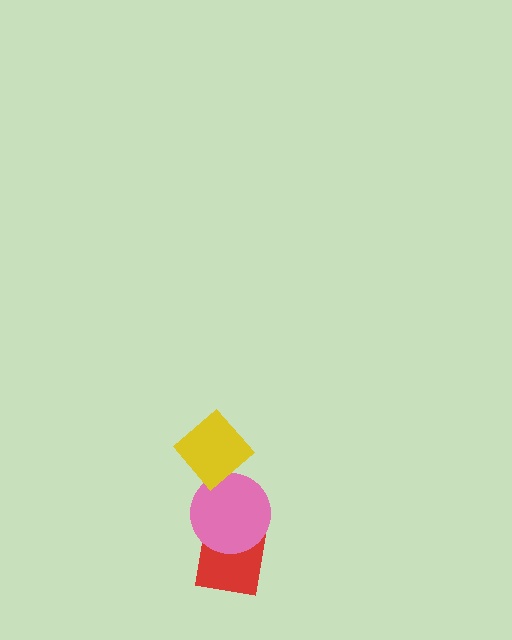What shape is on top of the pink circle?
The yellow diamond is on top of the pink circle.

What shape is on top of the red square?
The pink circle is on top of the red square.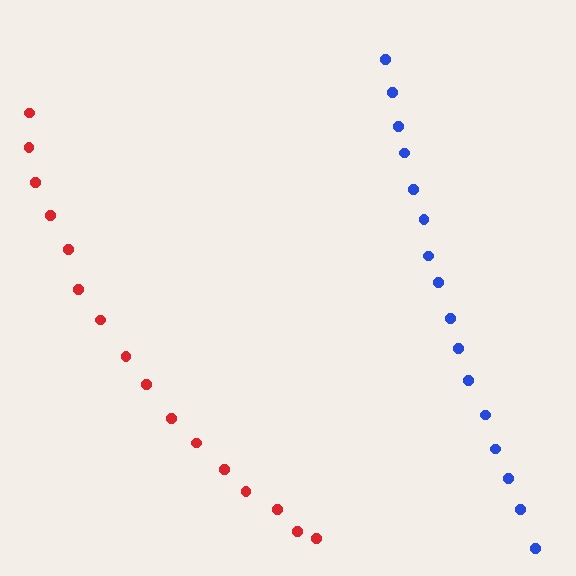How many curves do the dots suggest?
There are 2 distinct paths.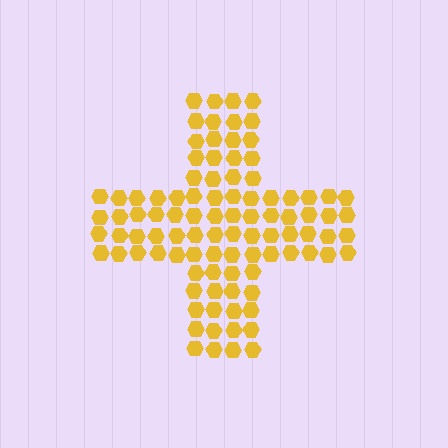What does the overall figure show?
The overall figure shows a cross.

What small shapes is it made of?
It is made of small hexagons.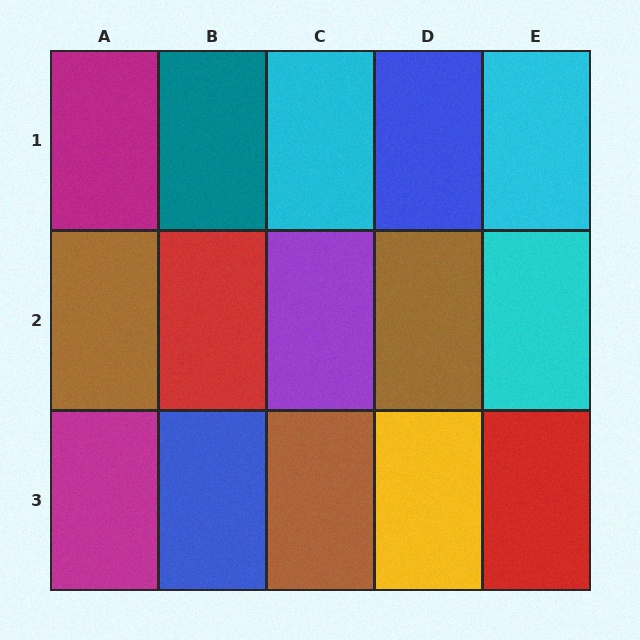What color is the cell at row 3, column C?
Brown.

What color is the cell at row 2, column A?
Brown.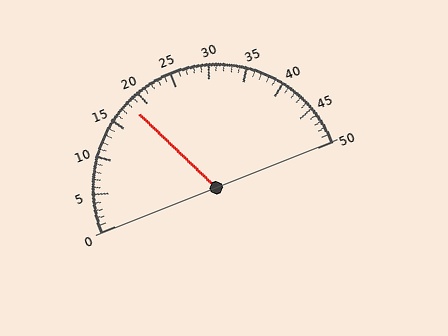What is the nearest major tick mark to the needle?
The nearest major tick mark is 20.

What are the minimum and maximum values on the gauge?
The gauge ranges from 0 to 50.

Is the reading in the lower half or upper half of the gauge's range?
The reading is in the lower half of the range (0 to 50).